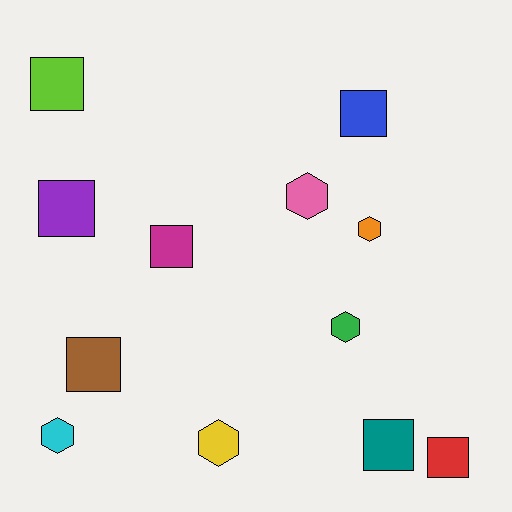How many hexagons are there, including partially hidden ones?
There are 5 hexagons.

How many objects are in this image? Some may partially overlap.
There are 12 objects.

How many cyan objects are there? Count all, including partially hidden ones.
There is 1 cyan object.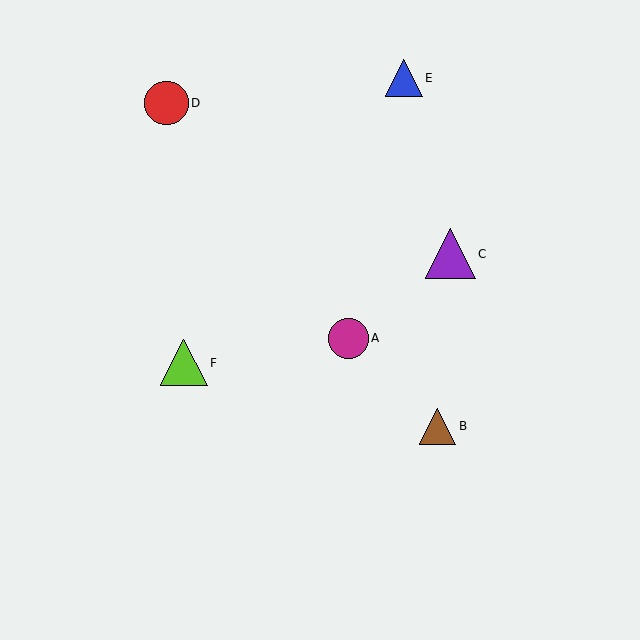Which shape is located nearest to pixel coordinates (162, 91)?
The red circle (labeled D) at (166, 103) is nearest to that location.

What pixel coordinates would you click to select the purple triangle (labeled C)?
Click at (450, 254) to select the purple triangle C.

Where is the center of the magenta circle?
The center of the magenta circle is at (349, 338).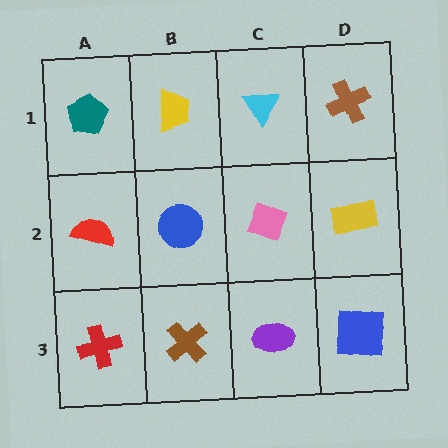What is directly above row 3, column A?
A red semicircle.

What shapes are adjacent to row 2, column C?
A cyan triangle (row 1, column C), a purple ellipse (row 3, column C), a blue circle (row 2, column B), a yellow rectangle (row 2, column D).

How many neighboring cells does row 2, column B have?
4.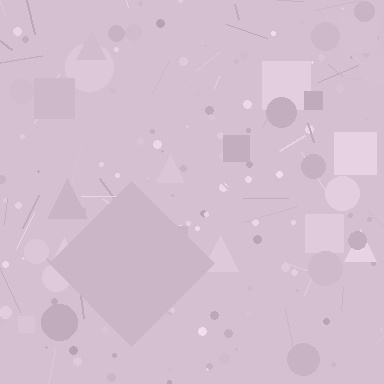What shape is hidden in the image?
A diamond is hidden in the image.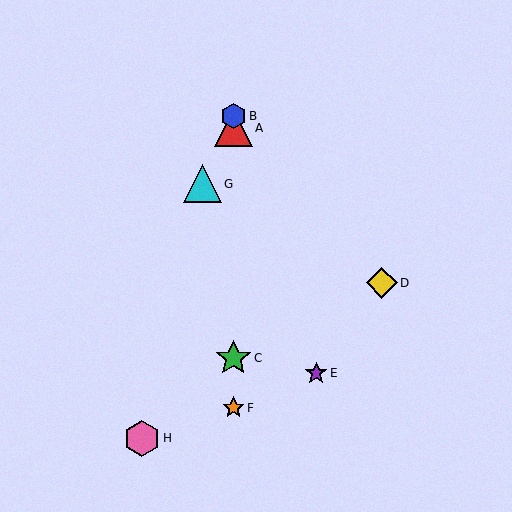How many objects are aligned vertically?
4 objects (A, B, C, F) are aligned vertically.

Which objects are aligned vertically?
Objects A, B, C, F are aligned vertically.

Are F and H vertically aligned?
No, F is at x≈233 and H is at x≈142.